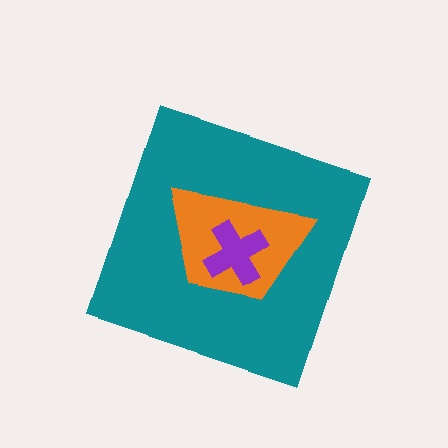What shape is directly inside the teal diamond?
The orange trapezoid.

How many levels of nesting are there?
3.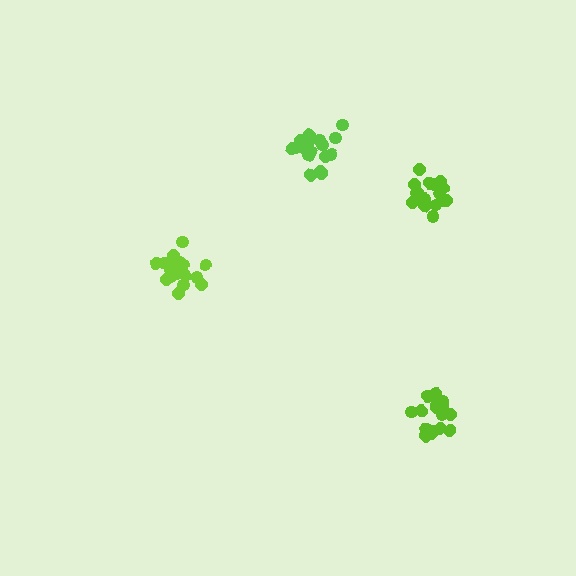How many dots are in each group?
Group 1: 18 dots, Group 2: 18 dots, Group 3: 17 dots, Group 4: 17 dots (70 total).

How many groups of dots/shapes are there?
There are 4 groups.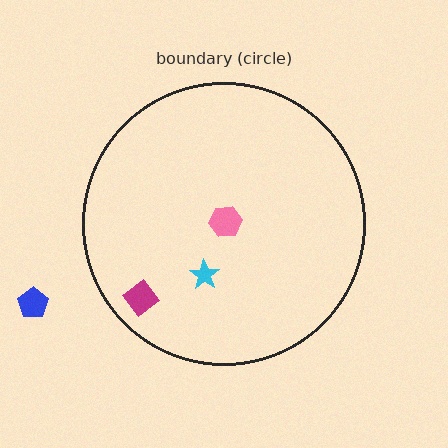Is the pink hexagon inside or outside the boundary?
Inside.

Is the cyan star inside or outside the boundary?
Inside.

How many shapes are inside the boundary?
3 inside, 1 outside.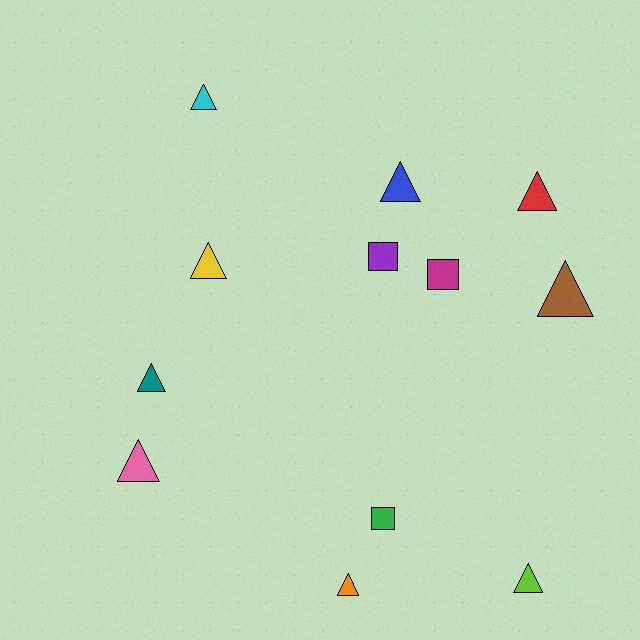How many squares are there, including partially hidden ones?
There are 3 squares.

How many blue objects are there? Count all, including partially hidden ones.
There is 1 blue object.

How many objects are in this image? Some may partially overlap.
There are 12 objects.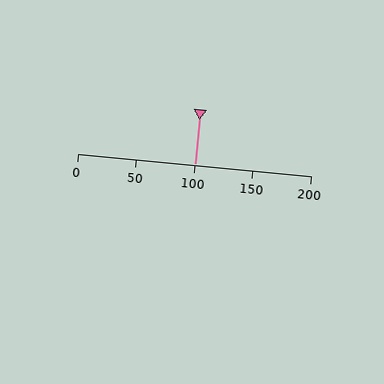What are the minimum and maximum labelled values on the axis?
The axis runs from 0 to 200.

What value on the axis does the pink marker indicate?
The marker indicates approximately 100.